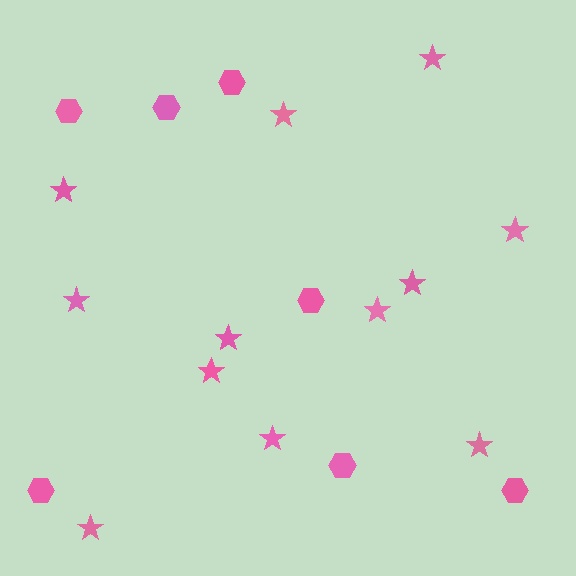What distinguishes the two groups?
There are 2 groups: one group of hexagons (7) and one group of stars (12).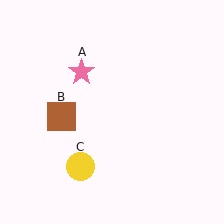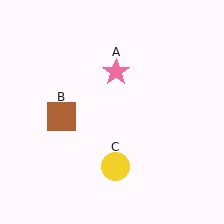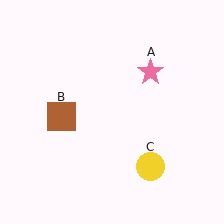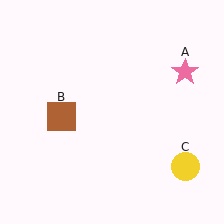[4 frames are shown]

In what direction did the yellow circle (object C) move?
The yellow circle (object C) moved right.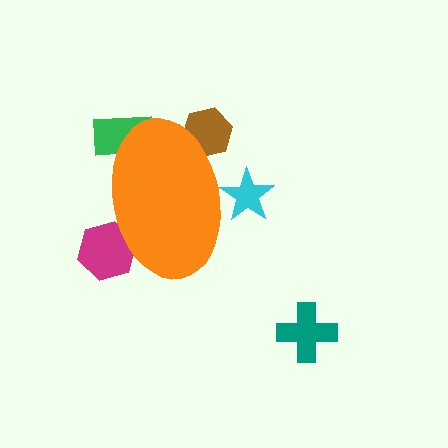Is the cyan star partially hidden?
Yes, the cyan star is partially hidden behind the orange ellipse.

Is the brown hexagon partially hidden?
Yes, the brown hexagon is partially hidden behind the orange ellipse.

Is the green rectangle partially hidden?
Yes, the green rectangle is partially hidden behind the orange ellipse.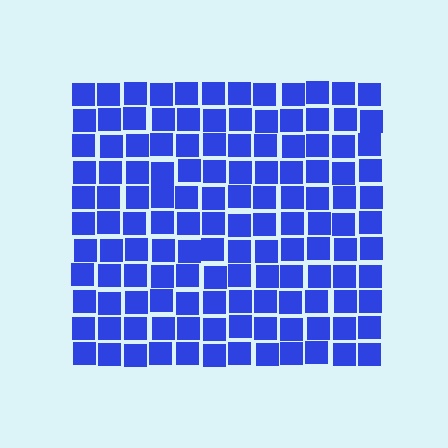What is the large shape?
The large shape is a square.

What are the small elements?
The small elements are squares.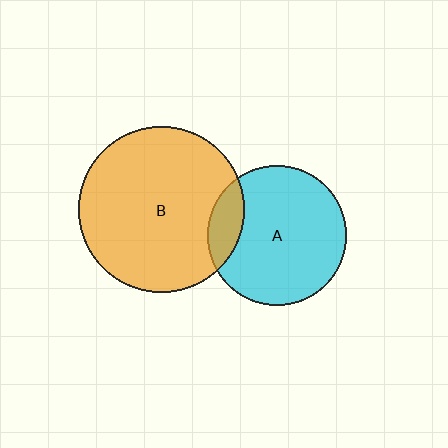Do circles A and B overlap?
Yes.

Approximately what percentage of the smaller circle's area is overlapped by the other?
Approximately 15%.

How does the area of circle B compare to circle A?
Approximately 1.4 times.